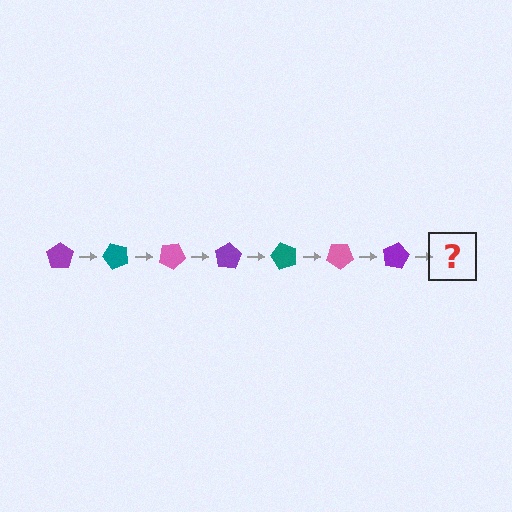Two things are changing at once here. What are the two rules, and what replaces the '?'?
The two rules are that it rotates 50 degrees each step and the color cycles through purple, teal, and pink. The '?' should be a teal pentagon, rotated 350 degrees from the start.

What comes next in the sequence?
The next element should be a teal pentagon, rotated 350 degrees from the start.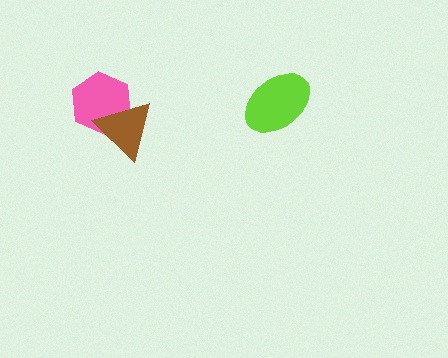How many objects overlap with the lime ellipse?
0 objects overlap with the lime ellipse.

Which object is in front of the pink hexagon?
The brown triangle is in front of the pink hexagon.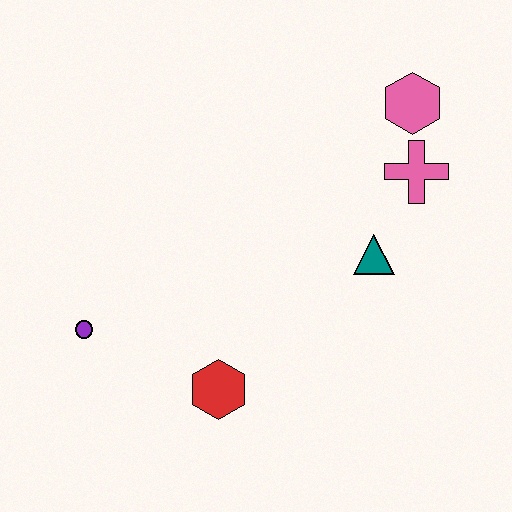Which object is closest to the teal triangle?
The pink cross is closest to the teal triangle.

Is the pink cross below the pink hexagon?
Yes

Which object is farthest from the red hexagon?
The pink hexagon is farthest from the red hexagon.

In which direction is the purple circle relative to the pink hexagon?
The purple circle is to the left of the pink hexagon.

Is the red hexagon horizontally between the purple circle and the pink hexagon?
Yes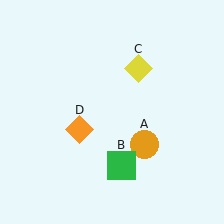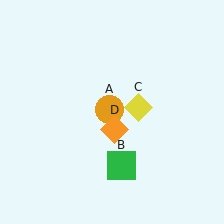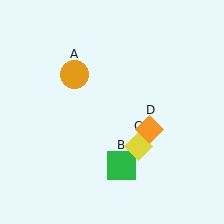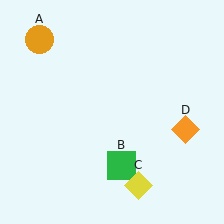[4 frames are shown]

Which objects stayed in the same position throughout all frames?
Green square (object B) remained stationary.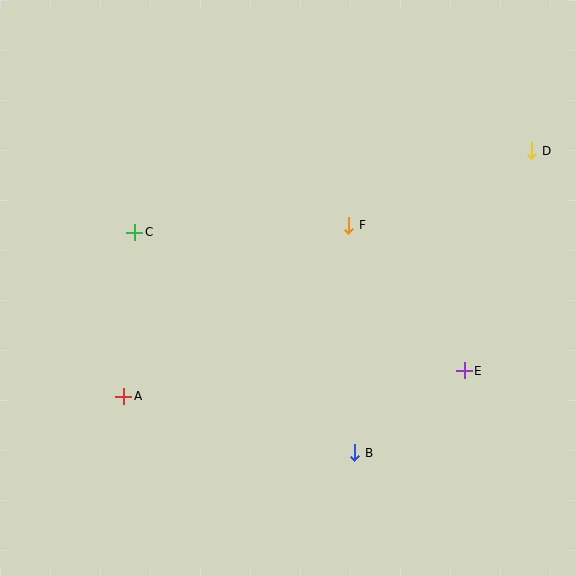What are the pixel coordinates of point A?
Point A is at (124, 396).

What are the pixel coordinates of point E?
Point E is at (464, 371).